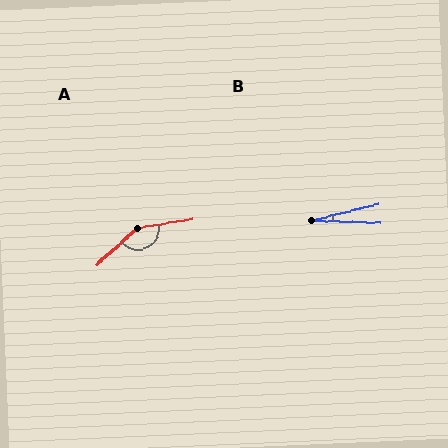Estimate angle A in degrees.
Approximately 147 degrees.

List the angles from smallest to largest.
B (16°), A (147°).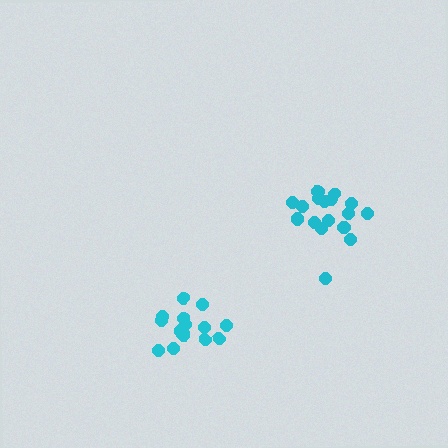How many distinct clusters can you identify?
There are 2 distinct clusters.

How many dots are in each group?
Group 1: 17 dots, Group 2: 15 dots (32 total).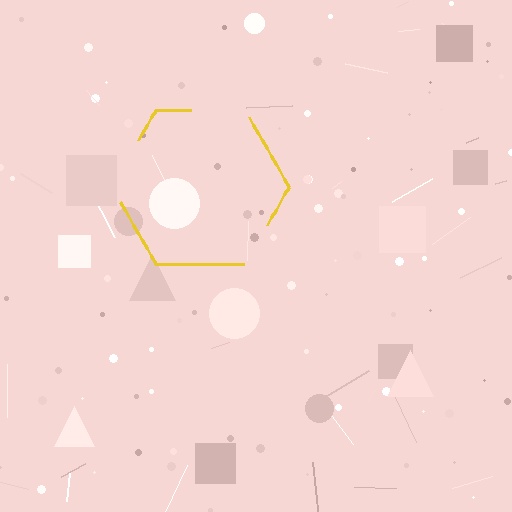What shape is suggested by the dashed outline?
The dashed outline suggests a hexagon.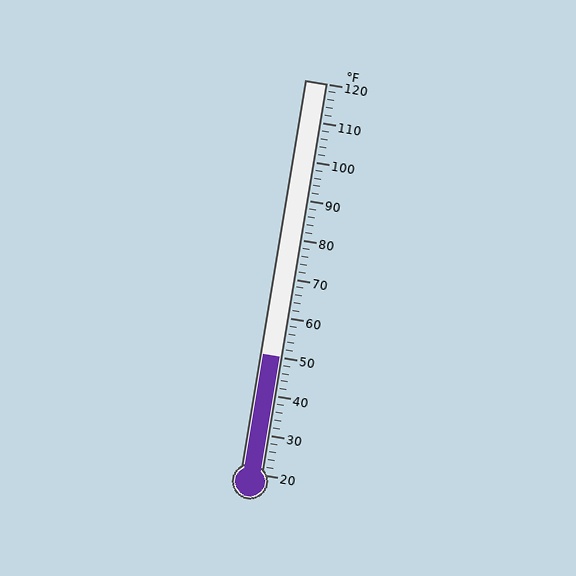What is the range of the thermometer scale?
The thermometer scale ranges from 20°F to 120°F.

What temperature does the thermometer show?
The thermometer shows approximately 50°F.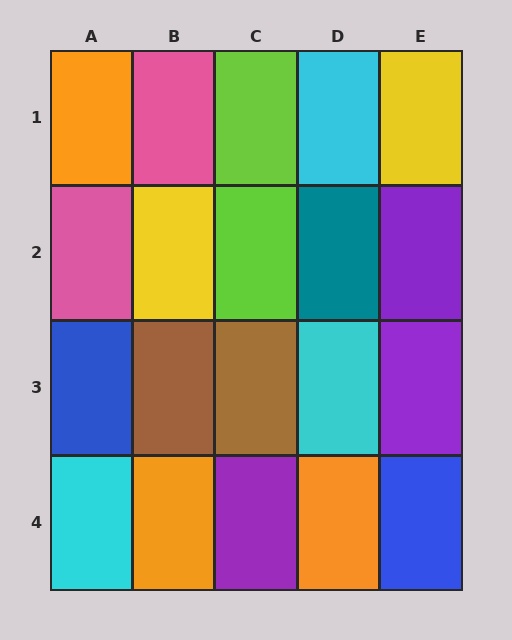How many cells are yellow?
2 cells are yellow.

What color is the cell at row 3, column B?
Brown.